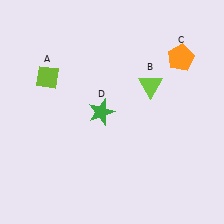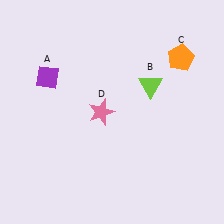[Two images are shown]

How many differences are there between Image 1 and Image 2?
There are 2 differences between the two images.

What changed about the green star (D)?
In Image 1, D is green. In Image 2, it changed to pink.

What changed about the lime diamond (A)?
In Image 1, A is lime. In Image 2, it changed to purple.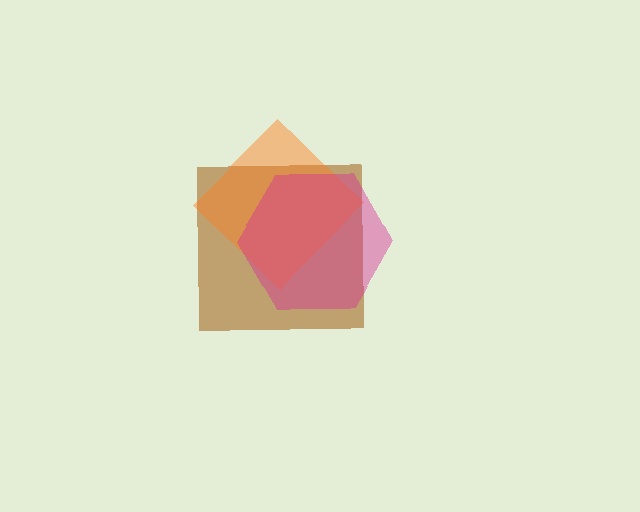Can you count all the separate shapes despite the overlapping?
Yes, there are 3 separate shapes.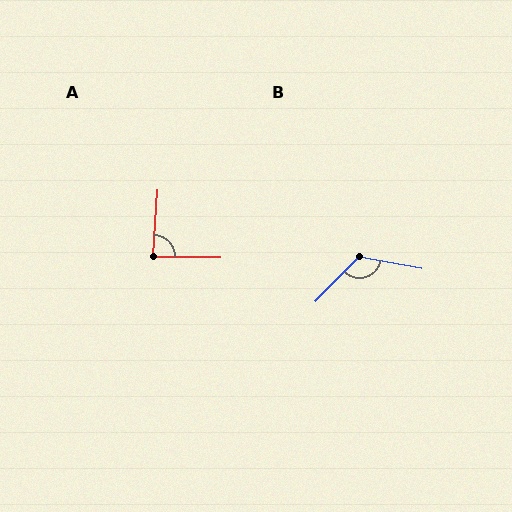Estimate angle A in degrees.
Approximately 87 degrees.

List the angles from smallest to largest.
A (87°), B (123°).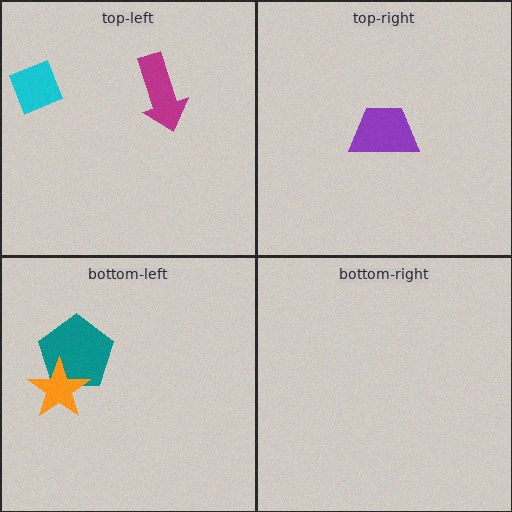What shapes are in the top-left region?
The magenta arrow, the cyan diamond.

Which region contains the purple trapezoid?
The top-right region.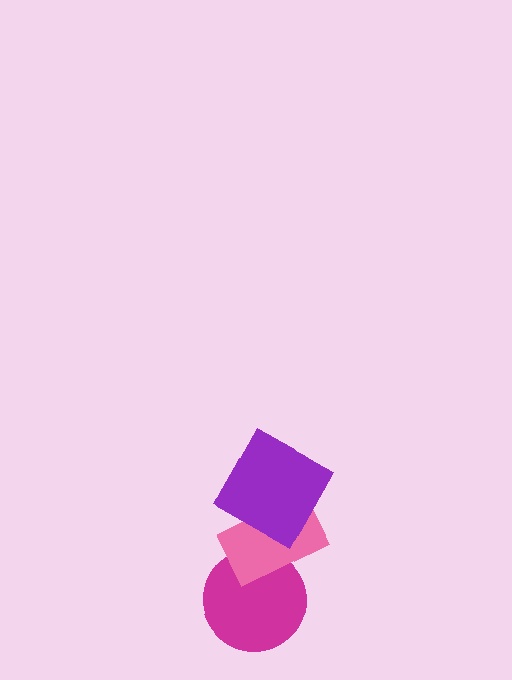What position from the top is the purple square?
The purple square is 1st from the top.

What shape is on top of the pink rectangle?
The purple square is on top of the pink rectangle.